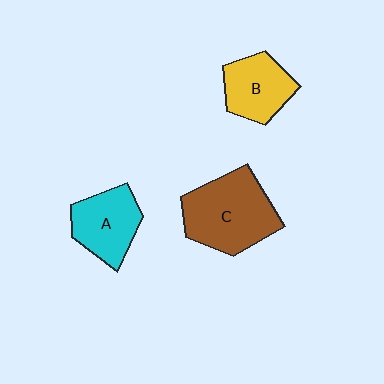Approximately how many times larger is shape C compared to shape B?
Approximately 1.6 times.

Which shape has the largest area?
Shape C (brown).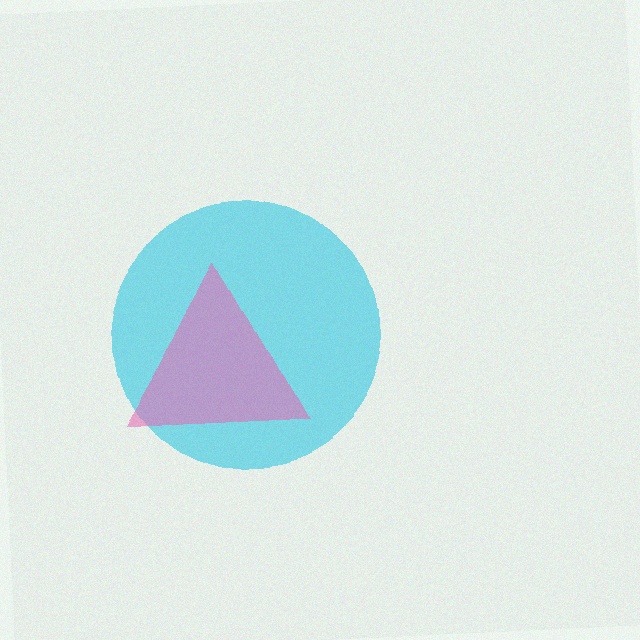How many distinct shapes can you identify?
There are 2 distinct shapes: a cyan circle, a pink triangle.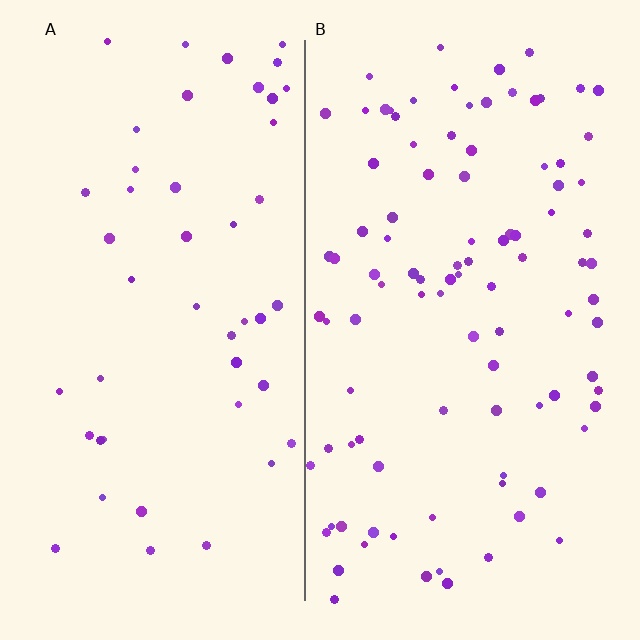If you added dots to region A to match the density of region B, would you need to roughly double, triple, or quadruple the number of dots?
Approximately double.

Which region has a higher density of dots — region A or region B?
B (the right).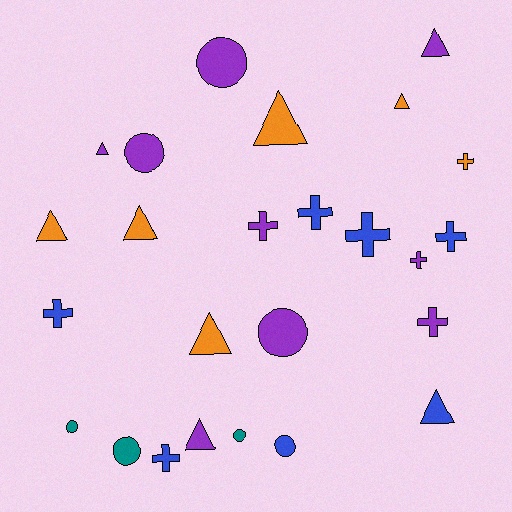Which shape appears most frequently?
Triangle, with 9 objects.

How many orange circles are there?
There are no orange circles.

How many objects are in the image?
There are 25 objects.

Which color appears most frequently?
Purple, with 9 objects.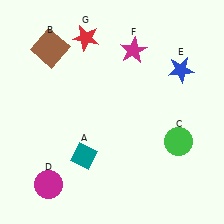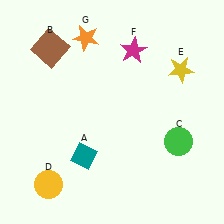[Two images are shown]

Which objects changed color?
D changed from magenta to yellow. E changed from blue to yellow. G changed from red to orange.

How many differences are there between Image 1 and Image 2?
There are 3 differences between the two images.